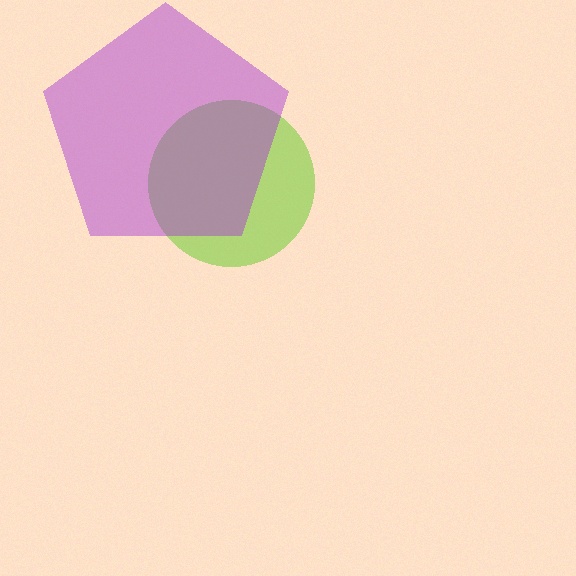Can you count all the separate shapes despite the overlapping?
Yes, there are 2 separate shapes.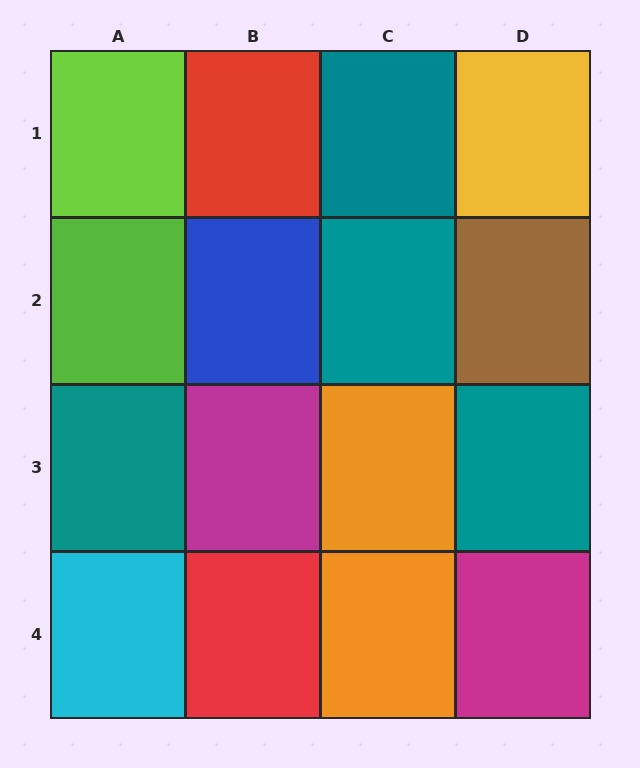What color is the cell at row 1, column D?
Yellow.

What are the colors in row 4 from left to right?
Cyan, red, orange, magenta.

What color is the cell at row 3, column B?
Magenta.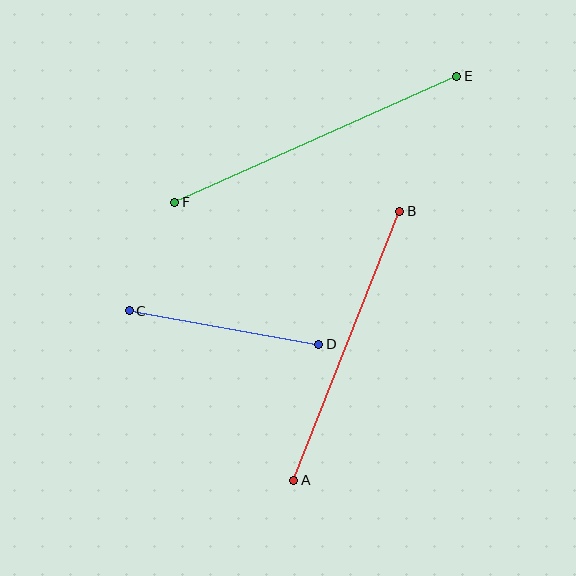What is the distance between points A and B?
The distance is approximately 289 pixels.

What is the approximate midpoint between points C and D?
The midpoint is at approximately (224, 327) pixels.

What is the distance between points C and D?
The distance is approximately 192 pixels.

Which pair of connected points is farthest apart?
Points E and F are farthest apart.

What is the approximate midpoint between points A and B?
The midpoint is at approximately (347, 346) pixels.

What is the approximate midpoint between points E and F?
The midpoint is at approximately (316, 139) pixels.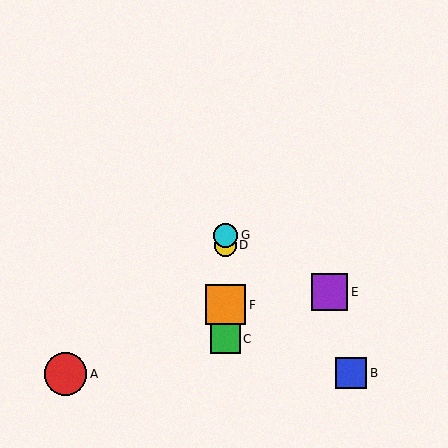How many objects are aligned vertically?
4 objects (C, D, F, G) are aligned vertically.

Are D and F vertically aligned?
Yes, both are at x≈226.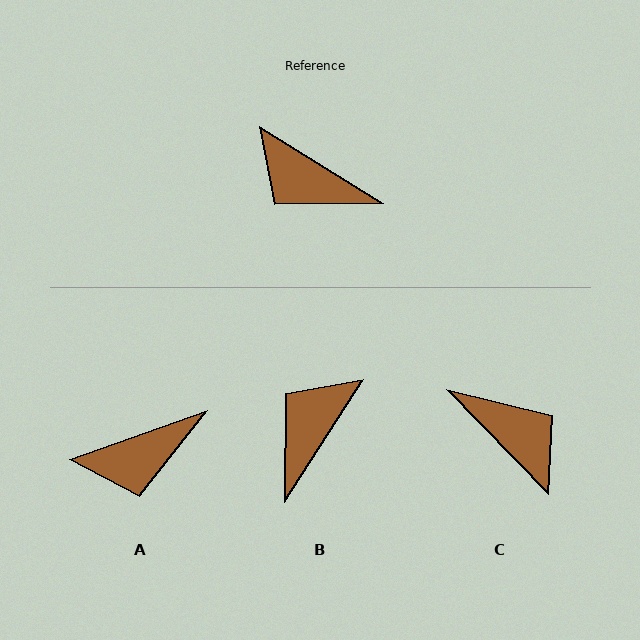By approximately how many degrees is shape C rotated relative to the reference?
Approximately 166 degrees counter-clockwise.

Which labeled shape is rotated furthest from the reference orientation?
C, about 166 degrees away.